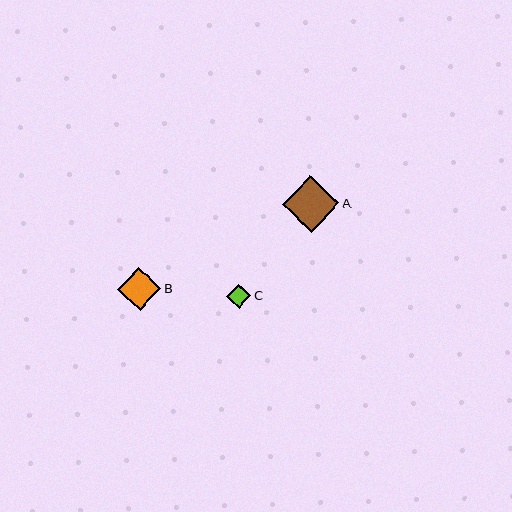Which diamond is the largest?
Diamond A is the largest with a size of approximately 56 pixels.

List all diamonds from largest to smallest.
From largest to smallest: A, B, C.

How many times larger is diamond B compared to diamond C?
Diamond B is approximately 1.8 times the size of diamond C.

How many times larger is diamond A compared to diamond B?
Diamond A is approximately 1.3 times the size of diamond B.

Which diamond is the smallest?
Diamond C is the smallest with a size of approximately 24 pixels.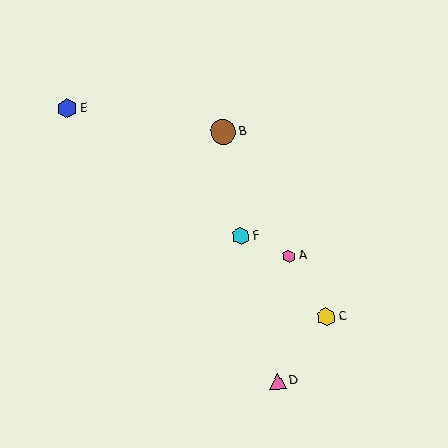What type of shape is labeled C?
Shape C is a yellow hexagon.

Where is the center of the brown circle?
The center of the brown circle is at (223, 132).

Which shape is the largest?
The brown circle (labeled B) is the largest.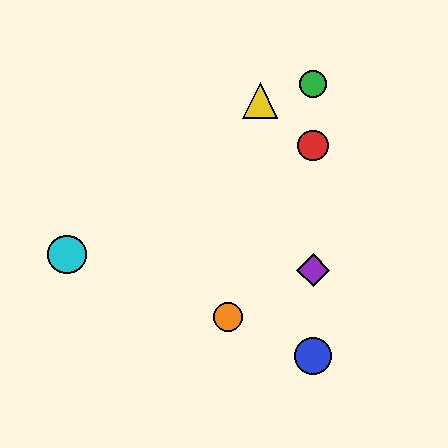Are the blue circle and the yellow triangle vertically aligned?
No, the blue circle is at x≈313 and the yellow triangle is at x≈260.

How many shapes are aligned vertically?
4 shapes (the red circle, the blue circle, the green circle, the purple diamond) are aligned vertically.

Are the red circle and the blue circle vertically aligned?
Yes, both are at x≈313.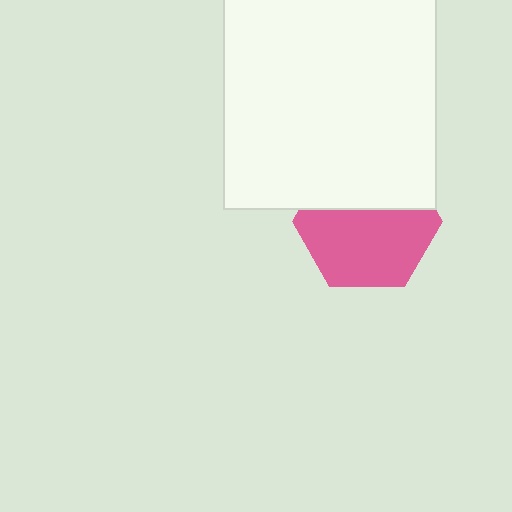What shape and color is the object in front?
The object in front is a white square.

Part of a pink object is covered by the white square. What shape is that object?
It is a hexagon.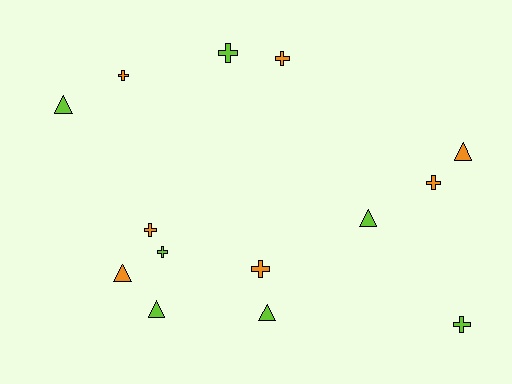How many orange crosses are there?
There are 5 orange crosses.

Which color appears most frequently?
Lime, with 7 objects.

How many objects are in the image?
There are 14 objects.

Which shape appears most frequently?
Cross, with 8 objects.